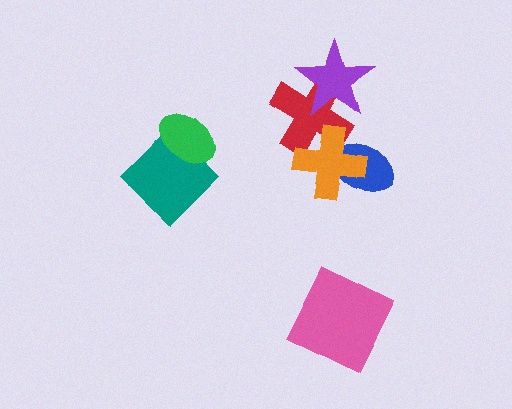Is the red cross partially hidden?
Yes, it is partially covered by another shape.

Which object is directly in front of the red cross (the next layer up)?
The purple star is directly in front of the red cross.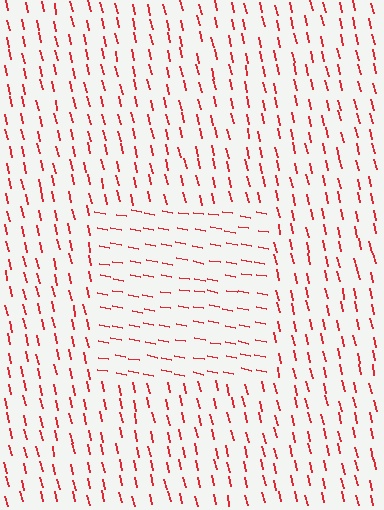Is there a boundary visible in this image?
Yes, there is a texture boundary formed by a change in line orientation.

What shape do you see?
I see a rectangle.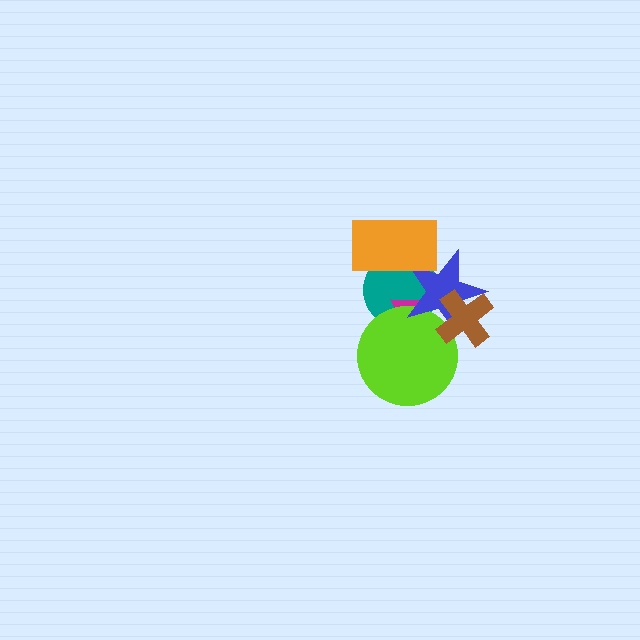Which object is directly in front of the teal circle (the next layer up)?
The magenta triangle is directly in front of the teal circle.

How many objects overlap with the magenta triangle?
3 objects overlap with the magenta triangle.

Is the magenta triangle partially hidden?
Yes, it is partially covered by another shape.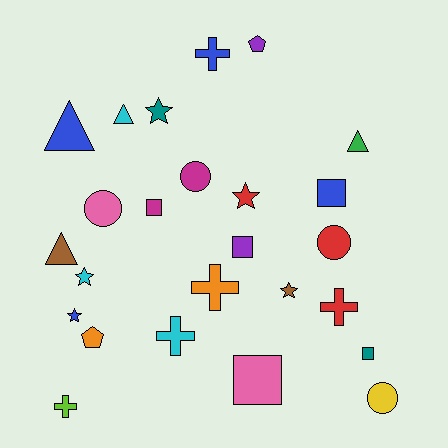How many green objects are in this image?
There is 1 green object.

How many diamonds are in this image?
There are no diamonds.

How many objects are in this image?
There are 25 objects.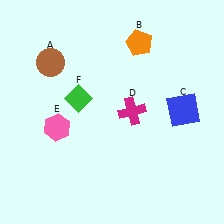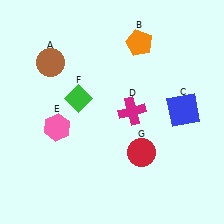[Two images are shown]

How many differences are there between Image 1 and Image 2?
There is 1 difference between the two images.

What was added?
A red circle (G) was added in Image 2.